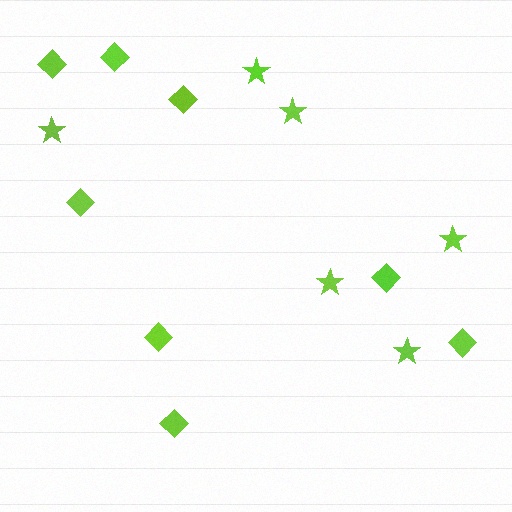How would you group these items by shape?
There are 2 groups: one group of diamonds (8) and one group of stars (6).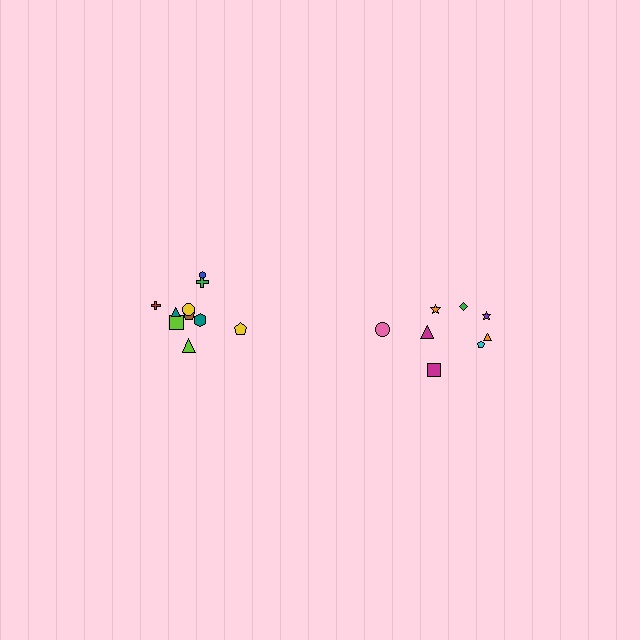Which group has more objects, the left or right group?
The left group.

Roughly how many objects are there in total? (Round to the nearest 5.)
Roughly 20 objects in total.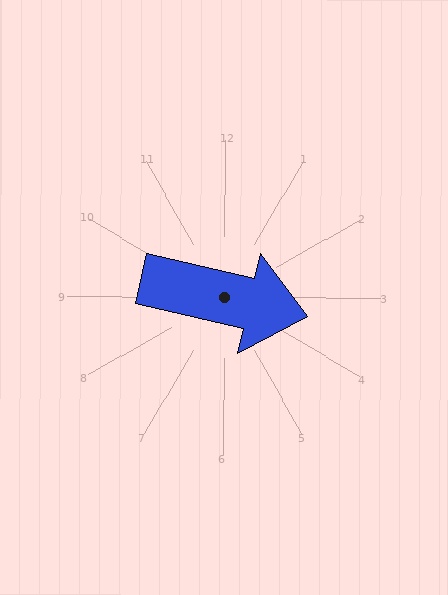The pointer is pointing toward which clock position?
Roughly 3 o'clock.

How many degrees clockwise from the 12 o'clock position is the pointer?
Approximately 103 degrees.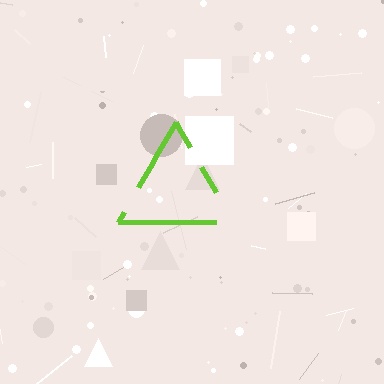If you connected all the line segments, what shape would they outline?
They would outline a triangle.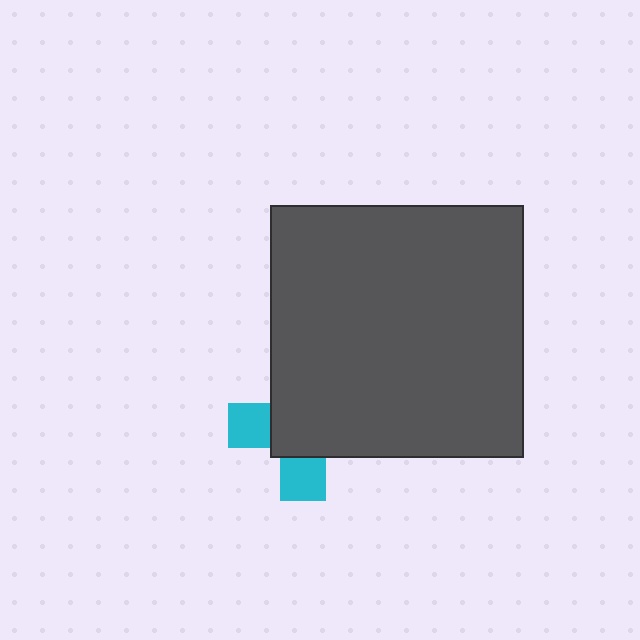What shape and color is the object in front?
The object in front is a dark gray square.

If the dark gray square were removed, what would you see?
You would see the complete cyan cross.